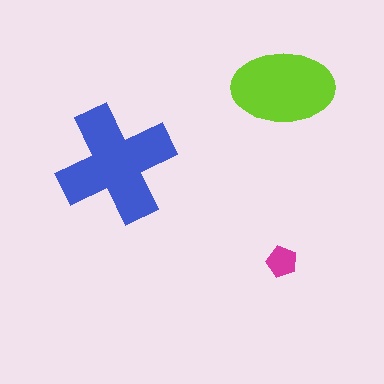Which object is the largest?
The blue cross.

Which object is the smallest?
The magenta pentagon.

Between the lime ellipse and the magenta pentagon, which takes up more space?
The lime ellipse.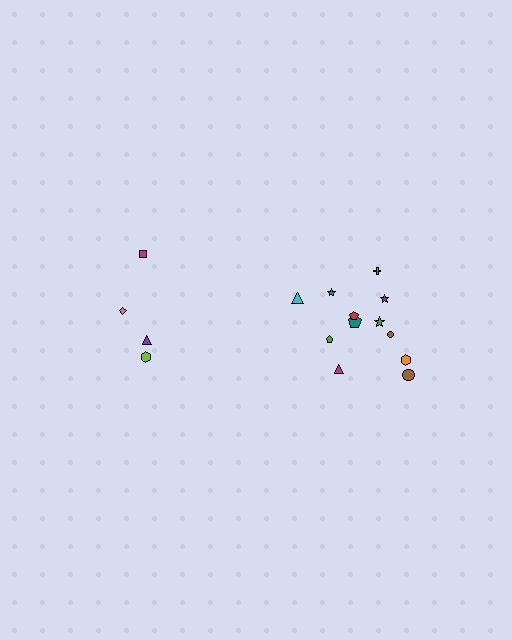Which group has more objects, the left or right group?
The right group.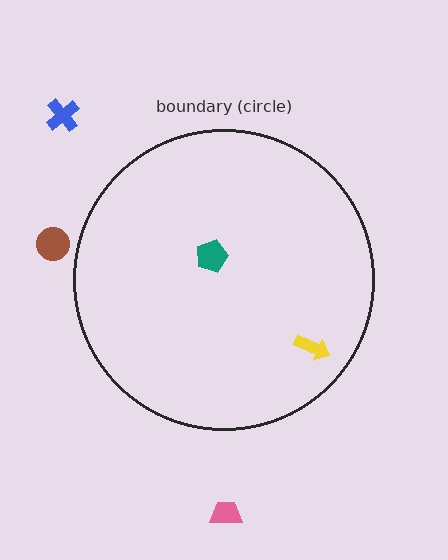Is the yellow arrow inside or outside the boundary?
Inside.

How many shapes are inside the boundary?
2 inside, 3 outside.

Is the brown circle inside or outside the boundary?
Outside.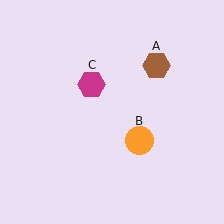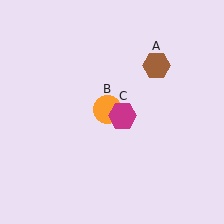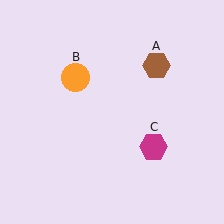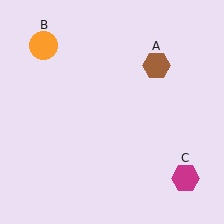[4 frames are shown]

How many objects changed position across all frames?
2 objects changed position: orange circle (object B), magenta hexagon (object C).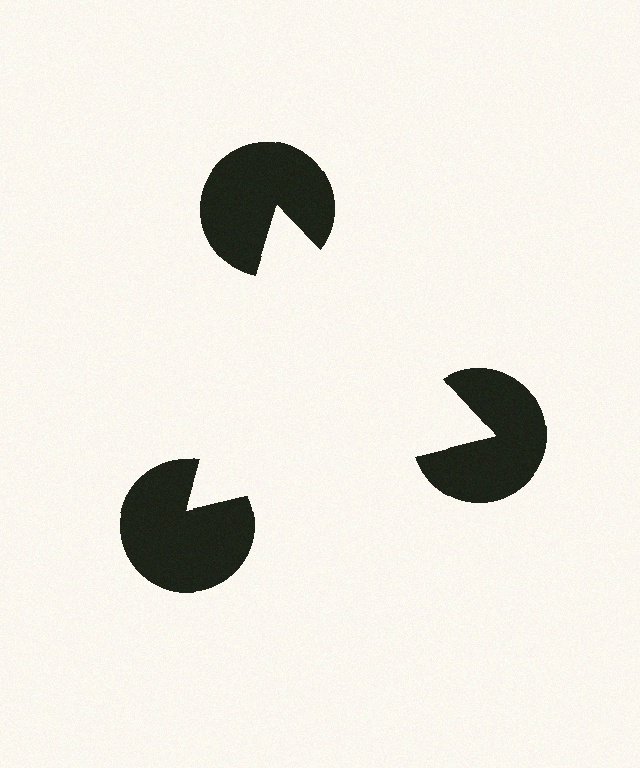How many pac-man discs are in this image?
There are 3 — one at each vertex of the illusory triangle.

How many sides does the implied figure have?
3 sides.